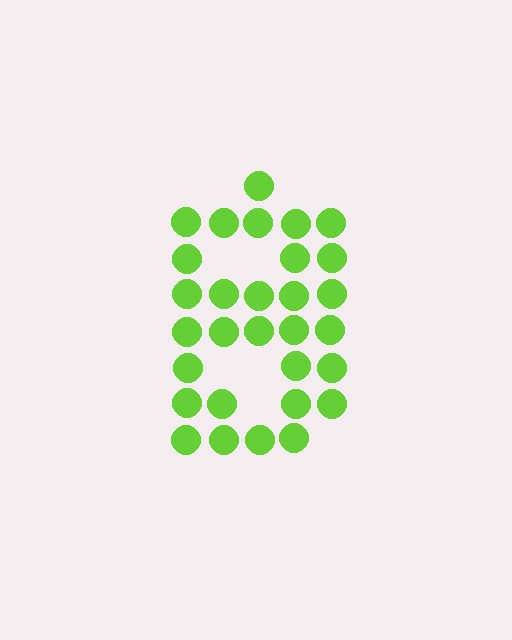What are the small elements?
The small elements are circles.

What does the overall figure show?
The overall figure shows the digit 8.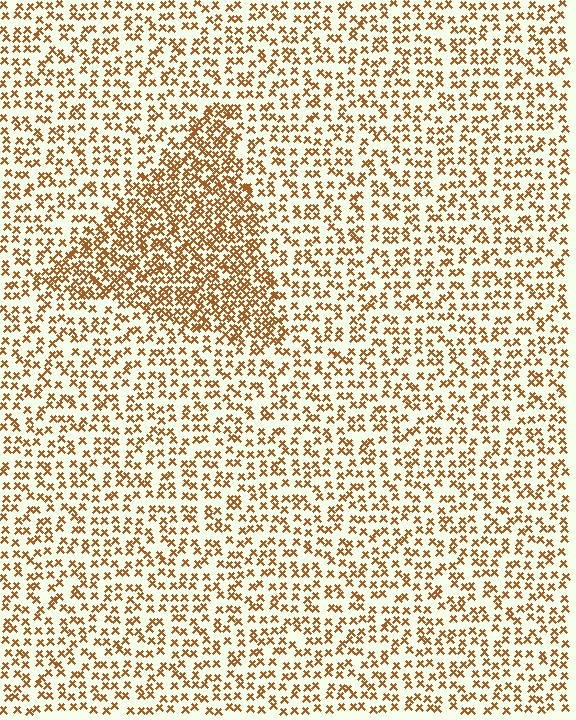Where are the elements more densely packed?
The elements are more densely packed inside the triangle boundary.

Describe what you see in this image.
The image contains small brown elements arranged at two different densities. A triangle-shaped region is visible where the elements are more densely packed than the surrounding area.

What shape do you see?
I see a triangle.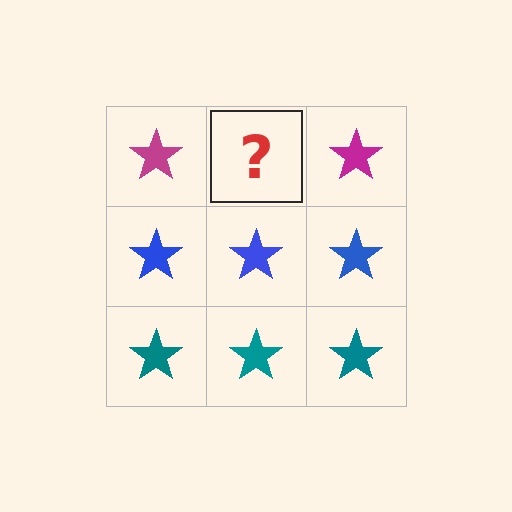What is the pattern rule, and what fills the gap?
The rule is that each row has a consistent color. The gap should be filled with a magenta star.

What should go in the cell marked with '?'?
The missing cell should contain a magenta star.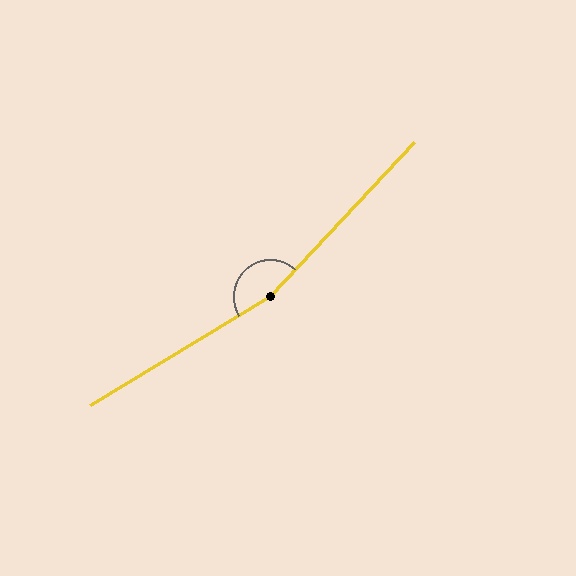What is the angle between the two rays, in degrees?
Approximately 164 degrees.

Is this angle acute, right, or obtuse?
It is obtuse.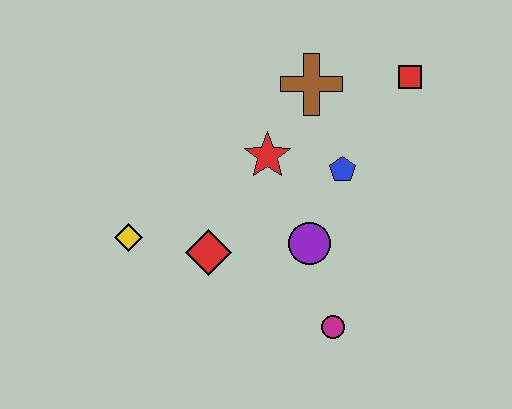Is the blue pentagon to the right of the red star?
Yes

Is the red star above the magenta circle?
Yes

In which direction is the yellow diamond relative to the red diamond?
The yellow diamond is to the left of the red diamond.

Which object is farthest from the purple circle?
The red square is farthest from the purple circle.